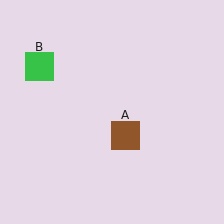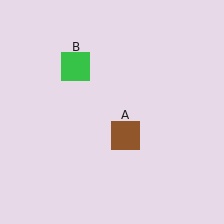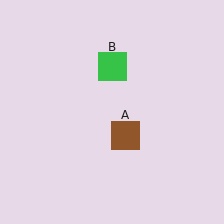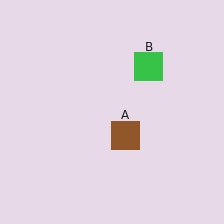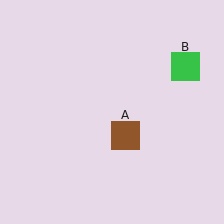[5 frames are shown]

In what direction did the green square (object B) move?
The green square (object B) moved right.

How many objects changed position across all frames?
1 object changed position: green square (object B).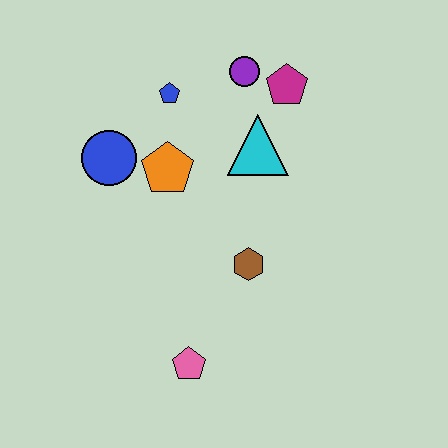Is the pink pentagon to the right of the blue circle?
Yes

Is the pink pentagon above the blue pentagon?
No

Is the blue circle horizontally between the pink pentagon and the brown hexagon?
No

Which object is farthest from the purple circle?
The pink pentagon is farthest from the purple circle.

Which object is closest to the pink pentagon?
The brown hexagon is closest to the pink pentagon.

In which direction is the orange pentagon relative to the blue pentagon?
The orange pentagon is below the blue pentagon.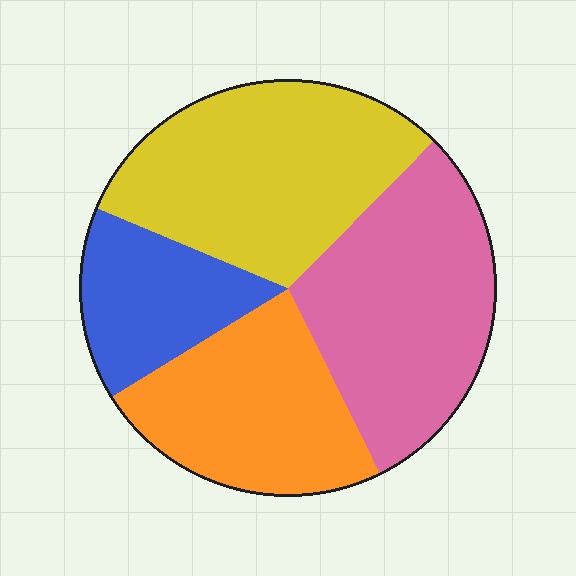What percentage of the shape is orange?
Orange covers 23% of the shape.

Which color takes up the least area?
Blue, at roughly 15%.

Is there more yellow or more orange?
Yellow.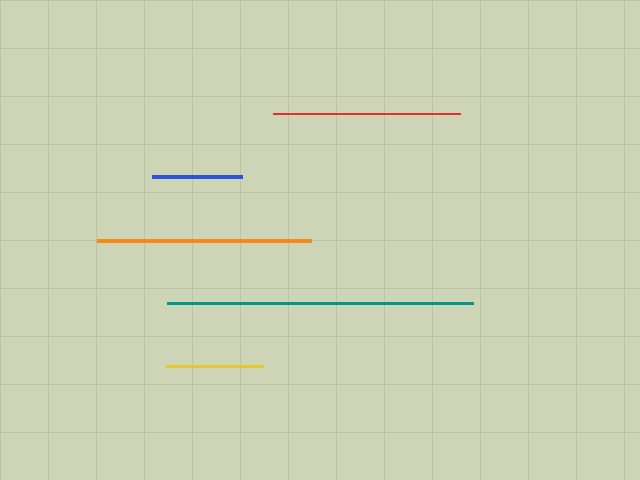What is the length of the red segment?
The red segment is approximately 188 pixels long.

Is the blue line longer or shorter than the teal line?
The teal line is longer than the blue line.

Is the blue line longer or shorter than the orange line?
The orange line is longer than the blue line.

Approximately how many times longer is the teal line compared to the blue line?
The teal line is approximately 3.4 times the length of the blue line.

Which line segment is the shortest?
The blue line is the shortest at approximately 90 pixels.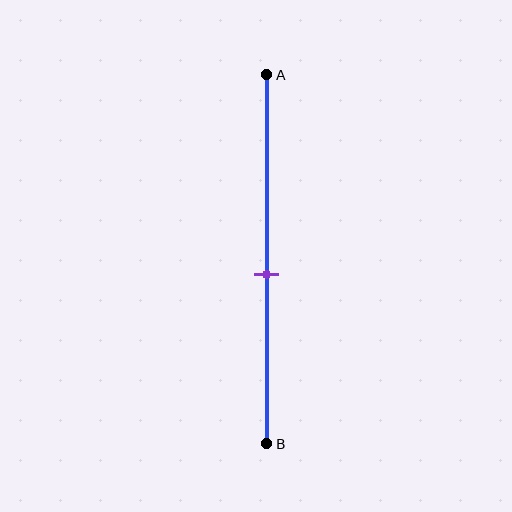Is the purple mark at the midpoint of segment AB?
No, the mark is at about 55% from A, not at the 50% midpoint.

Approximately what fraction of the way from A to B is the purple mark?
The purple mark is approximately 55% of the way from A to B.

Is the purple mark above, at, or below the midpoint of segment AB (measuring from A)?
The purple mark is below the midpoint of segment AB.